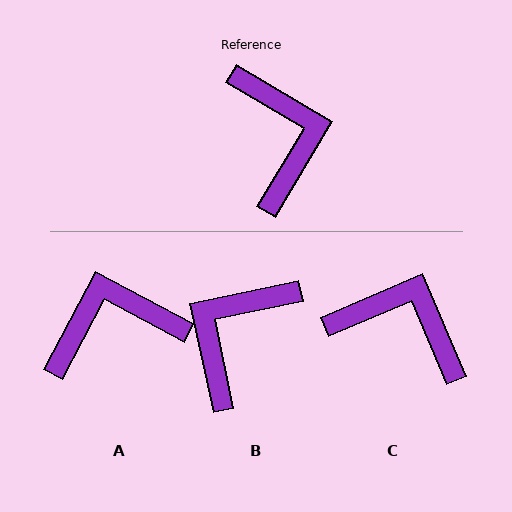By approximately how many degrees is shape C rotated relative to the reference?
Approximately 54 degrees counter-clockwise.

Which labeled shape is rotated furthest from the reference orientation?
B, about 133 degrees away.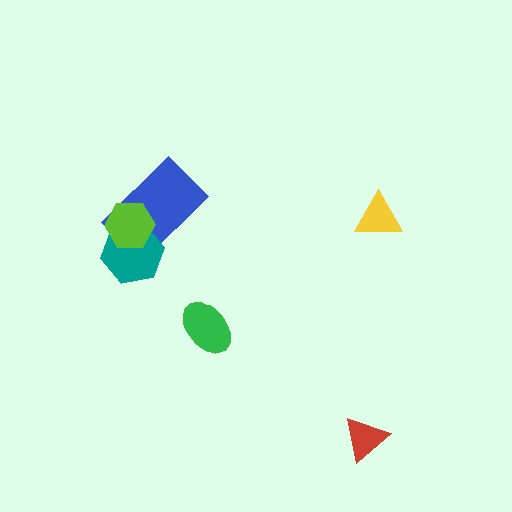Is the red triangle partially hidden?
No, no other shape covers it.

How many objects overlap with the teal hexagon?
2 objects overlap with the teal hexagon.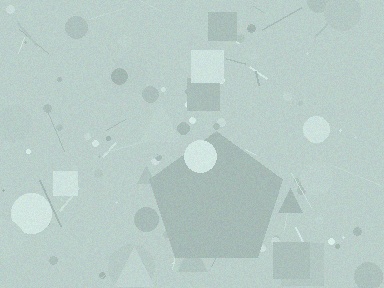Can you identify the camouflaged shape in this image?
The camouflaged shape is a pentagon.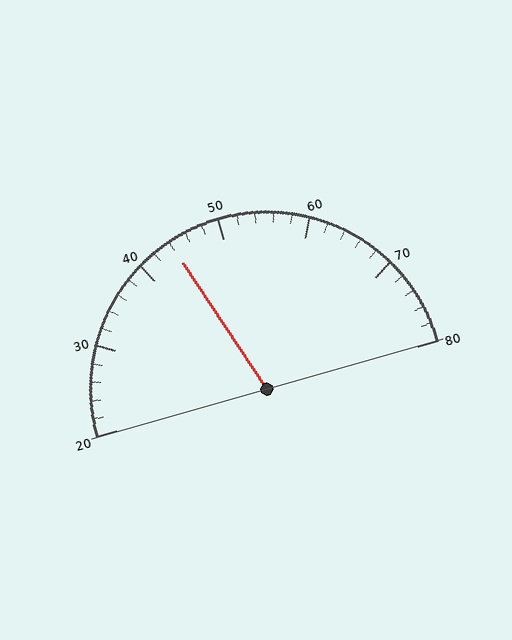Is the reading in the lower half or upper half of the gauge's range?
The reading is in the lower half of the range (20 to 80).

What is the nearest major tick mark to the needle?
The nearest major tick mark is 40.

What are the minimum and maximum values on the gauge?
The gauge ranges from 20 to 80.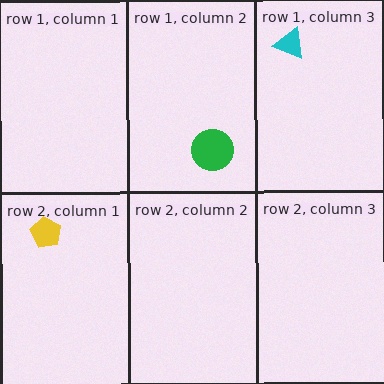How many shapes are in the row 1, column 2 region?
1.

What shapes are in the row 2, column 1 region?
The yellow pentagon.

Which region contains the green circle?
The row 1, column 2 region.